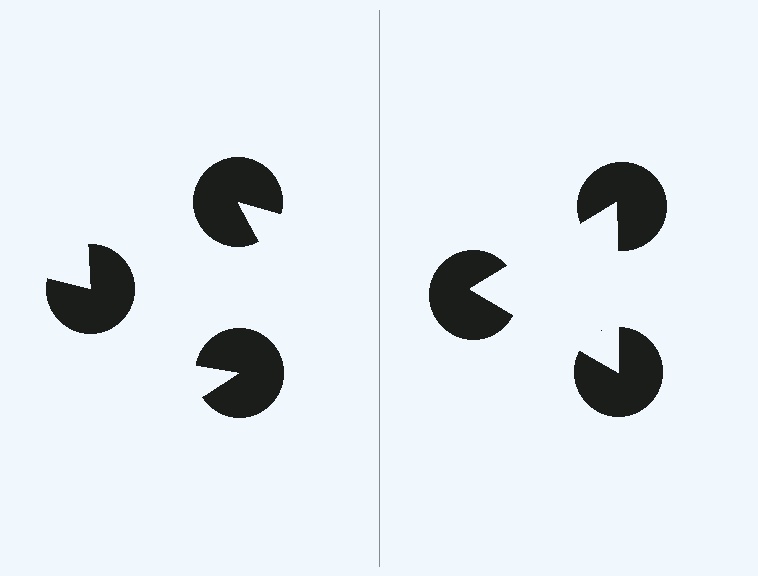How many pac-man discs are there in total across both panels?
6 — 3 on each side.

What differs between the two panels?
The pac-man discs are positioned identically on both sides; only the wedge orientations differ. On the right they align to a triangle; on the left they are misaligned.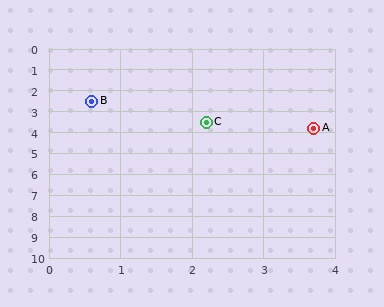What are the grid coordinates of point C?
Point C is at approximately (2.2, 3.5).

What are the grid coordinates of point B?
Point B is at approximately (0.6, 2.5).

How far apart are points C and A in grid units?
Points C and A are about 1.5 grid units apart.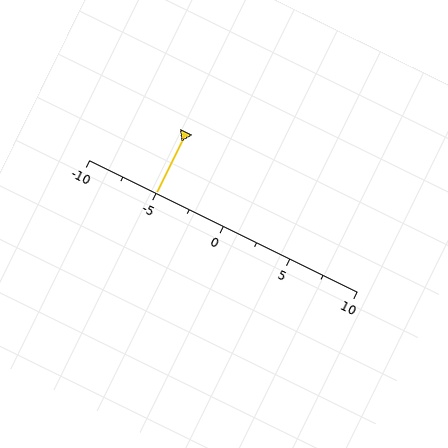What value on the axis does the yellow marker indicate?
The marker indicates approximately -5.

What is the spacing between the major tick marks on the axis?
The major ticks are spaced 5 apart.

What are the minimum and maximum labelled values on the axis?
The axis runs from -10 to 10.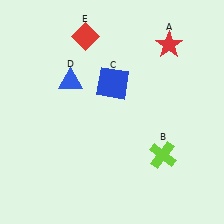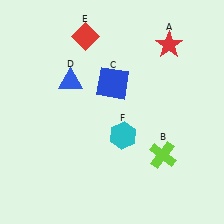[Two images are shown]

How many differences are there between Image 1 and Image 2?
There is 1 difference between the two images.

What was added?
A cyan hexagon (F) was added in Image 2.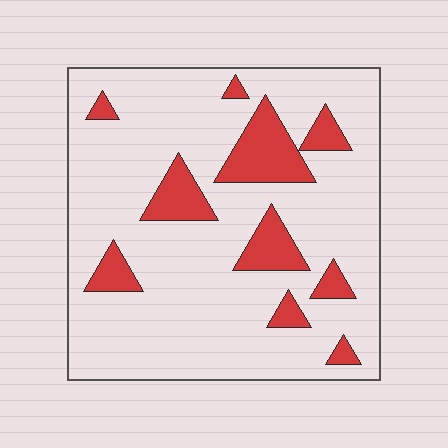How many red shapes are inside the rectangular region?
10.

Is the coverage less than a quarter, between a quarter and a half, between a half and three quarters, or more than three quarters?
Less than a quarter.